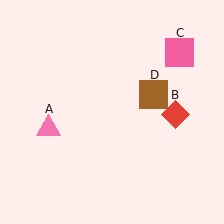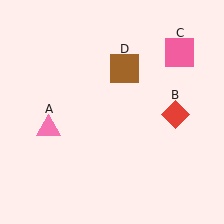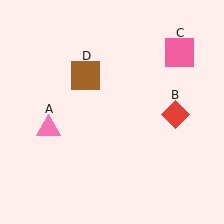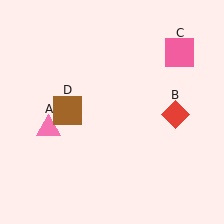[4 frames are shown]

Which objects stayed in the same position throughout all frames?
Pink triangle (object A) and red diamond (object B) and pink square (object C) remained stationary.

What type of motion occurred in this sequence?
The brown square (object D) rotated counterclockwise around the center of the scene.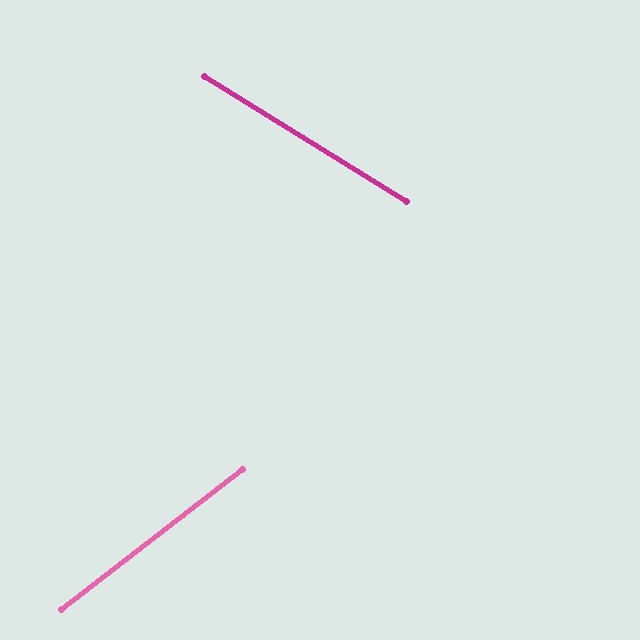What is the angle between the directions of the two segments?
Approximately 70 degrees.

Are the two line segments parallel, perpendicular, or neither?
Neither parallel nor perpendicular — they differ by about 70°.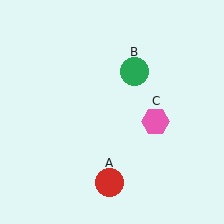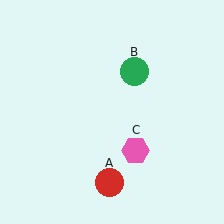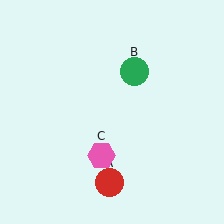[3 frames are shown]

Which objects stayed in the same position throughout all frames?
Red circle (object A) and green circle (object B) remained stationary.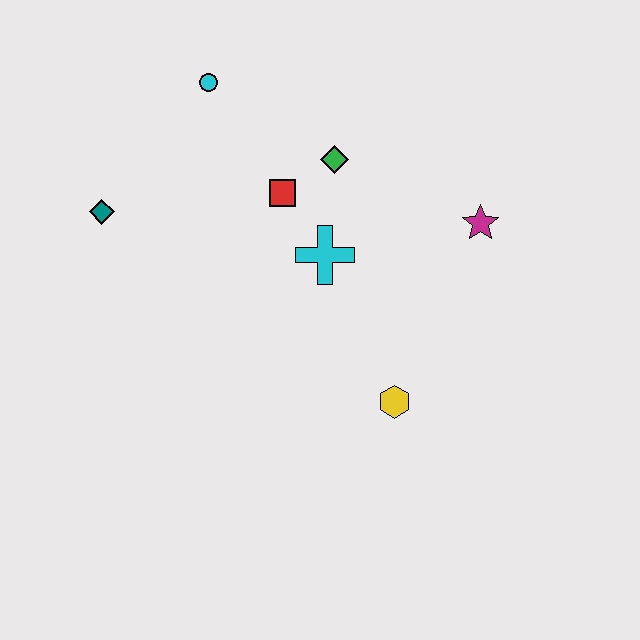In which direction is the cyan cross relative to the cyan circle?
The cyan cross is below the cyan circle.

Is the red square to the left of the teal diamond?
No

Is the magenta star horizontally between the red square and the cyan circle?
No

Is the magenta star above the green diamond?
No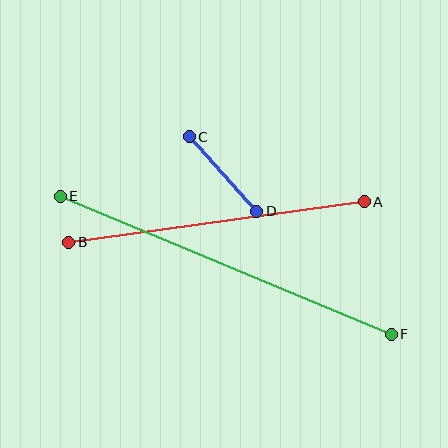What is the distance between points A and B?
The distance is approximately 298 pixels.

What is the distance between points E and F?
The distance is approximately 359 pixels.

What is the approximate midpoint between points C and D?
The midpoint is at approximately (223, 174) pixels.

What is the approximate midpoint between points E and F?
The midpoint is at approximately (226, 265) pixels.